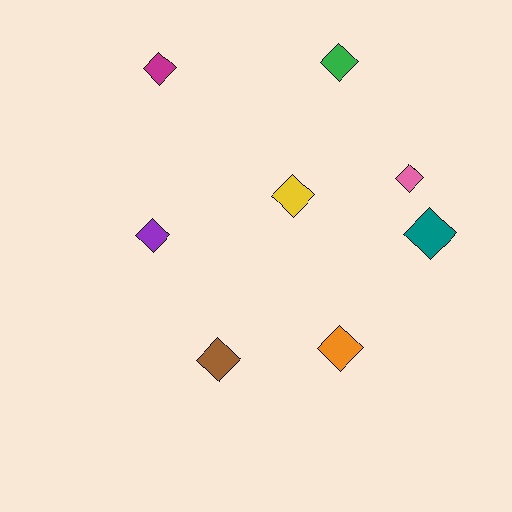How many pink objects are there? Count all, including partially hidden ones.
There is 1 pink object.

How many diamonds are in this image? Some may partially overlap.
There are 8 diamonds.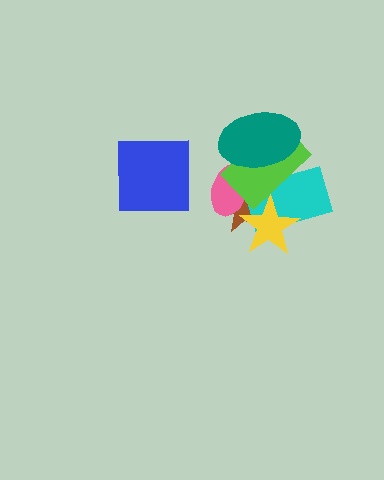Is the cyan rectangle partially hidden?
Yes, it is partially covered by another shape.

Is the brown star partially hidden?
Yes, it is partially covered by another shape.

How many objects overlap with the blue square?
0 objects overlap with the blue square.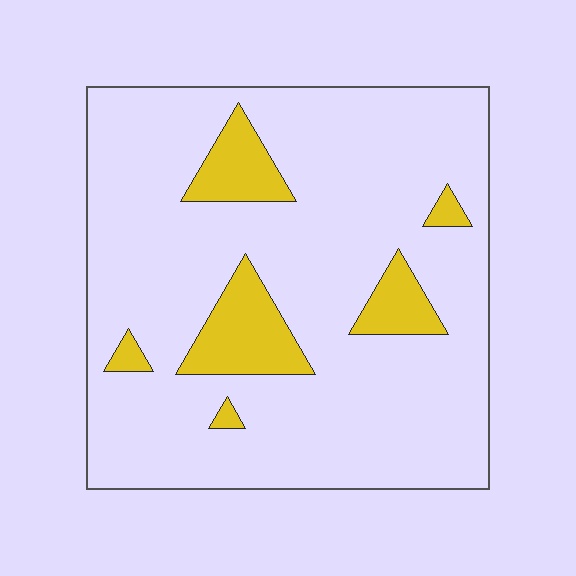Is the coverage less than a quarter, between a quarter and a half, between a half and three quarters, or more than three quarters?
Less than a quarter.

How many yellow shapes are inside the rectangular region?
6.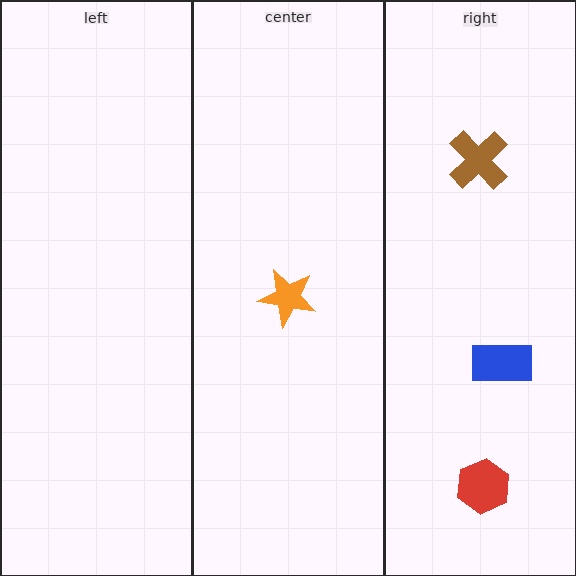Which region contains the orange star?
The center region.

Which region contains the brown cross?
The right region.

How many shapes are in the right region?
3.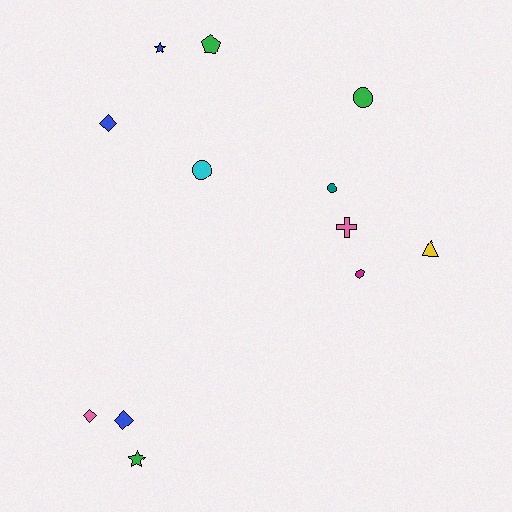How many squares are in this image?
There are no squares.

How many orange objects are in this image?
There are no orange objects.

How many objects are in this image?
There are 12 objects.